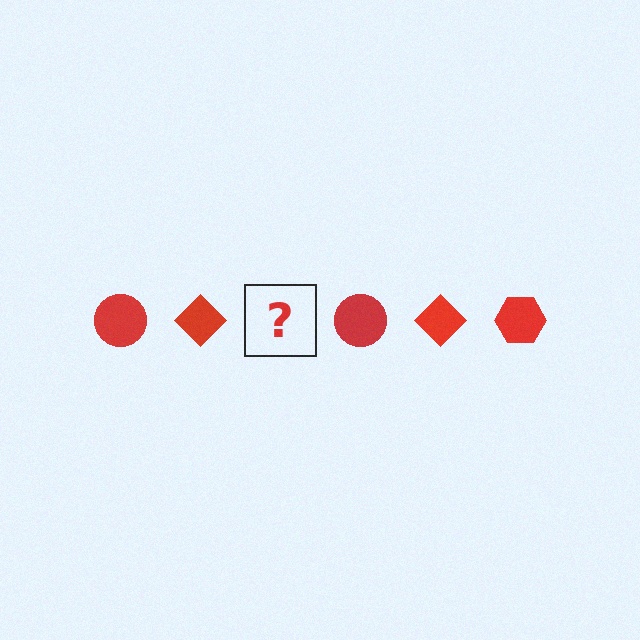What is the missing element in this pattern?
The missing element is a red hexagon.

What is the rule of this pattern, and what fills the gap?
The rule is that the pattern cycles through circle, diamond, hexagon shapes in red. The gap should be filled with a red hexagon.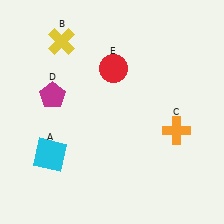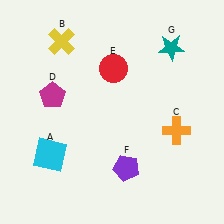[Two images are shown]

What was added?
A purple pentagon (F), a teal star (G) were added in Image 2.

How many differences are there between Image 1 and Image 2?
There are 2 differences between the two images.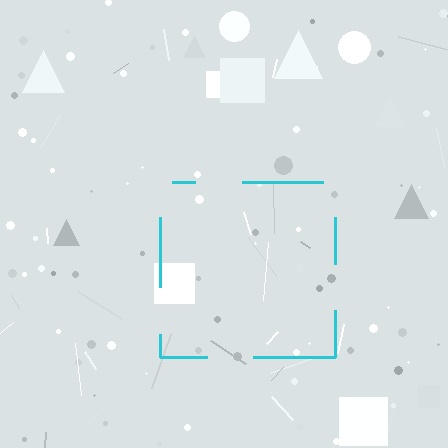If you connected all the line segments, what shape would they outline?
They would outline a square.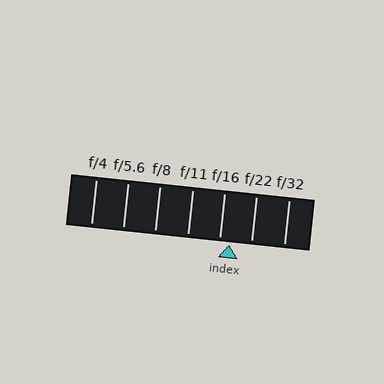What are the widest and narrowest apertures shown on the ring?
The widest aperture shown is f/4 and the narrowest is f/32.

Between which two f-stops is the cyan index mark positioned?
The index mark is between f/16 and f/22.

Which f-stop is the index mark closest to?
The index mark is closest to f/16.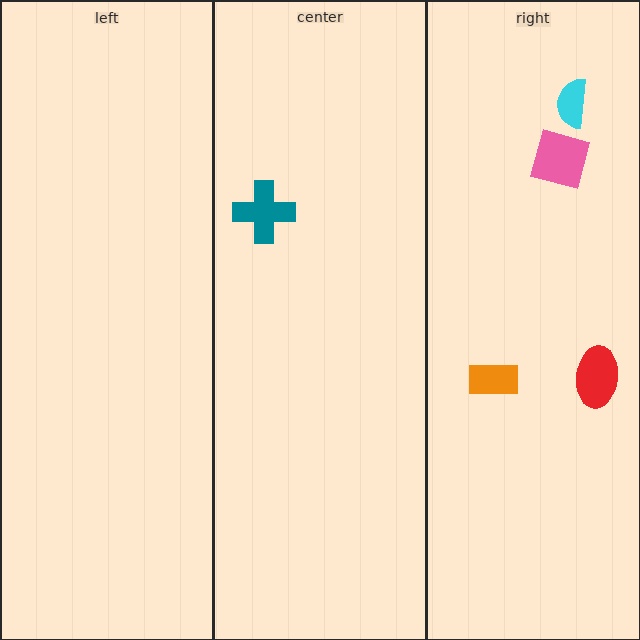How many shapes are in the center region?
1.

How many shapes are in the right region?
4.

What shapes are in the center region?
The teal cross.